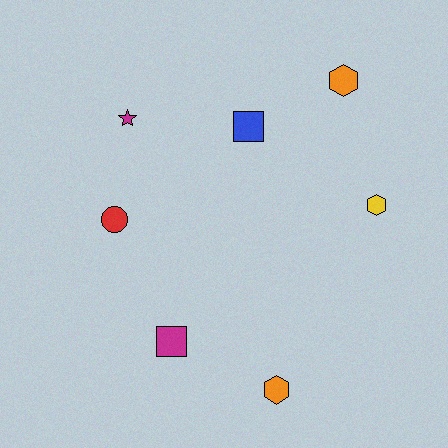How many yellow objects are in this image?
There is 1 yellow object.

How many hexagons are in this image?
There are 3 hexagons.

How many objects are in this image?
There are 7 objects.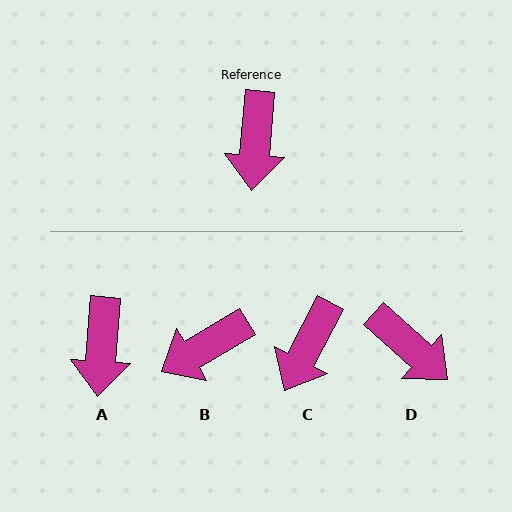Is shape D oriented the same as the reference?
No, it is off by about 53 degrees.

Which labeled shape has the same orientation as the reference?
A.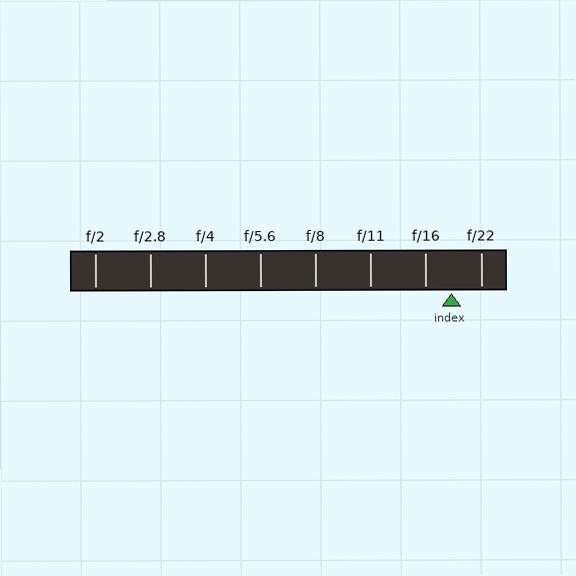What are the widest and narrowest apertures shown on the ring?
The widest aperture shown is f/2 and the narrowest is f/22.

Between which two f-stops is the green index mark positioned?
The index mark is between f/16 and f/22.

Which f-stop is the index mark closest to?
The index mark is closest to f/16.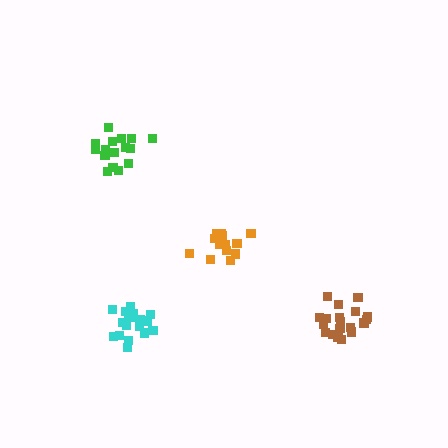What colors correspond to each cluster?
The clusters are colored: brown, green, cyan, orange.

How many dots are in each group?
Group 1: 19 dots, Group 2: 16 dots, Group 3: 18 dots, Group 4: 14 dots (67 total).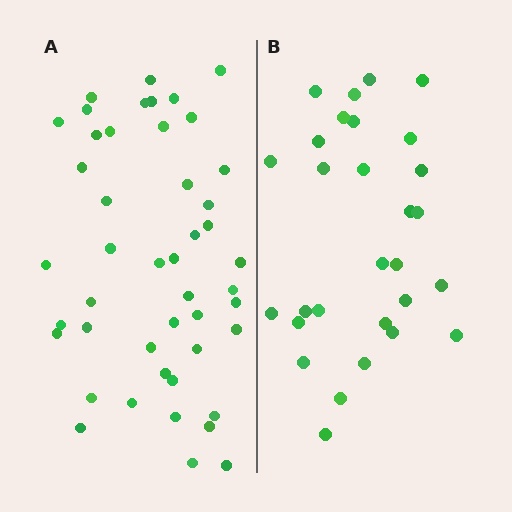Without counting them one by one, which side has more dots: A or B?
Region A (the left region) has more dots.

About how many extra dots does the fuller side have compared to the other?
Region A has approximately 15 more dots than region B.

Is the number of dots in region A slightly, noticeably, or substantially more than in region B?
Region A has substantially more. The ratio is roughly 1.6 to 1.